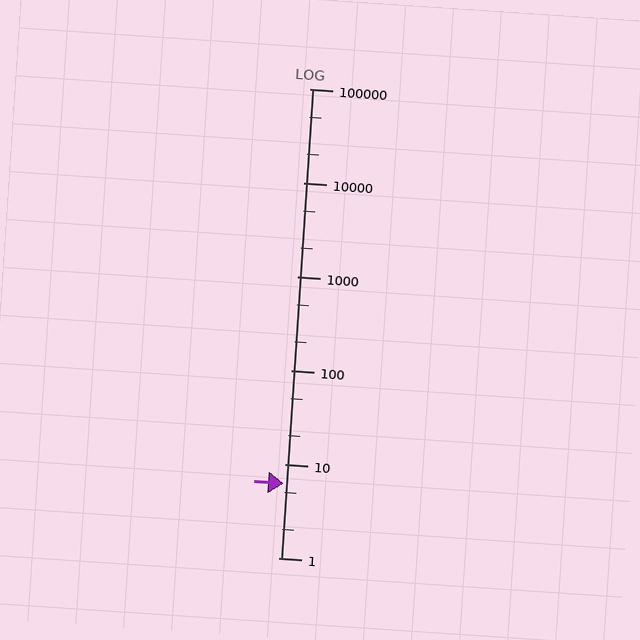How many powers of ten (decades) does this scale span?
The scale spans 5 decades, from 1 to 100000.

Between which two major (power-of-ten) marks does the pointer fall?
The pointer is between 1 and 10.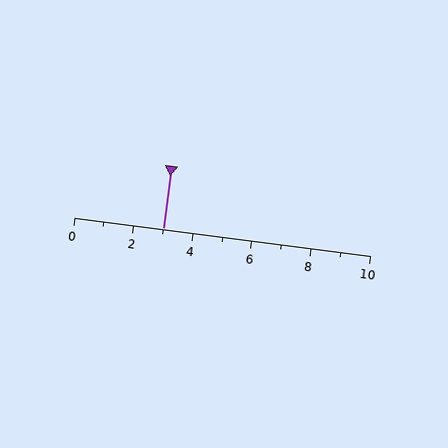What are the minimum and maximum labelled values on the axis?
The axis runs from 0 to 10.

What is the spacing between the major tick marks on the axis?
The major ticks are spaced 2 apart.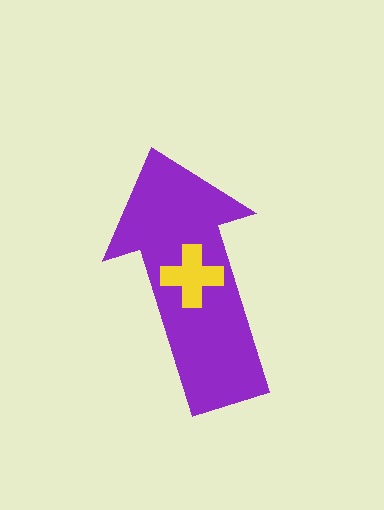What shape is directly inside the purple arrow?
The yellow cross.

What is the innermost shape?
The yellow cross.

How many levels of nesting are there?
2.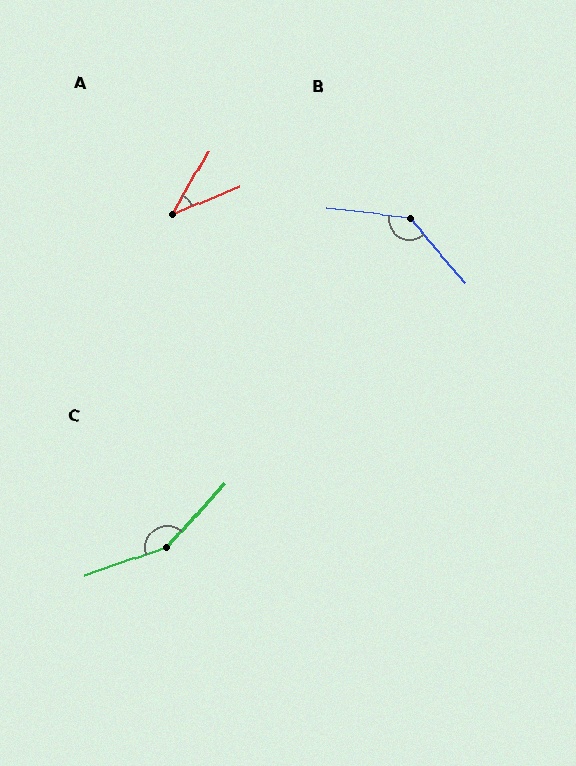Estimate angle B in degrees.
Approximately 137 degrees.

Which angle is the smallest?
A, at approximately 37 degrees.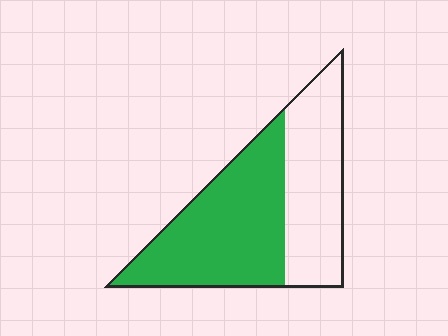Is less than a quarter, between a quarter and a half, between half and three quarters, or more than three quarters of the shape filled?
Between half and three quarters.